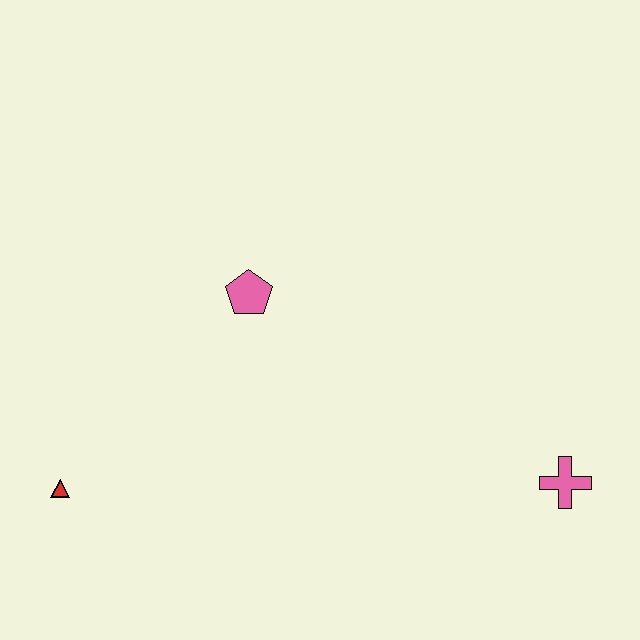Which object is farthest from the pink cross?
The red triangle is farthest from the pink cross.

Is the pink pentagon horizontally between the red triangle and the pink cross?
Yes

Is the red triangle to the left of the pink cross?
Yes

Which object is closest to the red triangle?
The pink pentagon is closest to the red triangle.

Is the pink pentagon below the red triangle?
No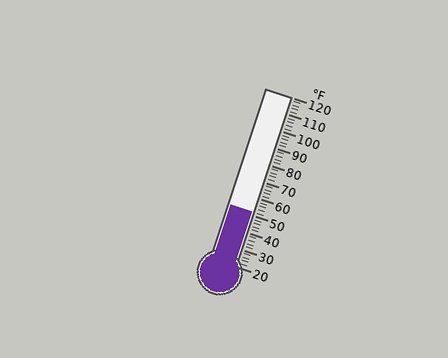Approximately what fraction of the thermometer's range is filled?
The thermometer is filled to approximately 30% of its range.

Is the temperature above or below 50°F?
The temperature is above 50°F.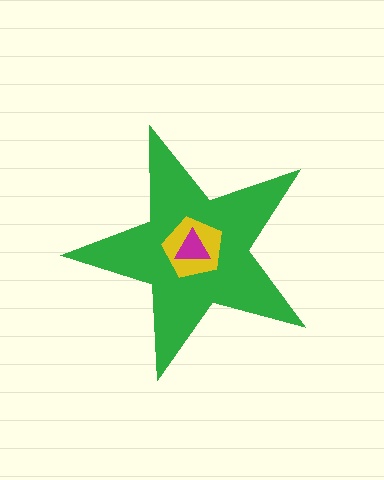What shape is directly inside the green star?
The yellow pentagon.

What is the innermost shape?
The magenta triangle.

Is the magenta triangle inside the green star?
Yes.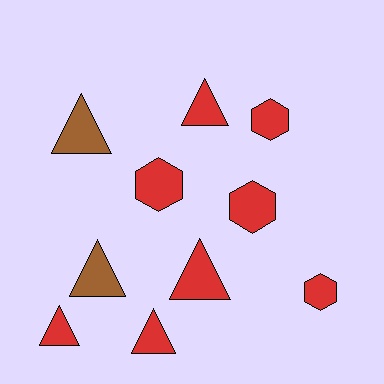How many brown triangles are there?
There are 2 brown triangles.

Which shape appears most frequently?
Triangle, with 6 objects.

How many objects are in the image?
There are 10 objects.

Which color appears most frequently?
Red, with 8 objects.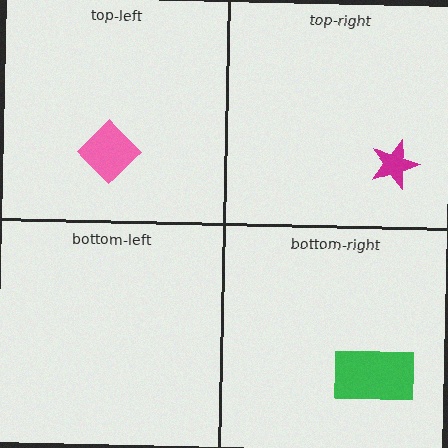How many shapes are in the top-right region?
1.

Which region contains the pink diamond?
The top-left region.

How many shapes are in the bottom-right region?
1.